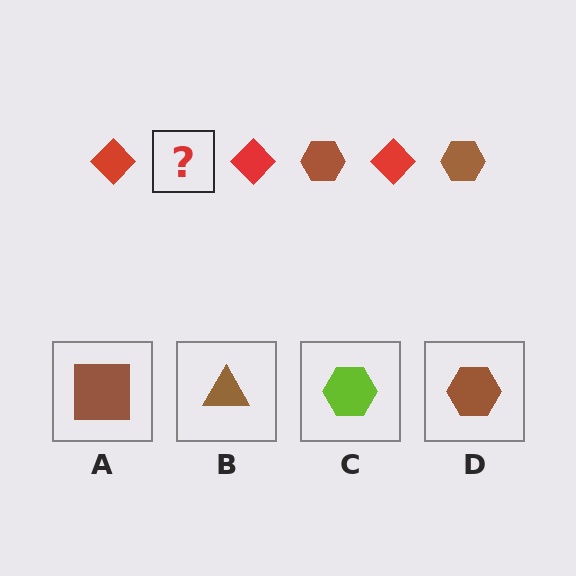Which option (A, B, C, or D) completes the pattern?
D.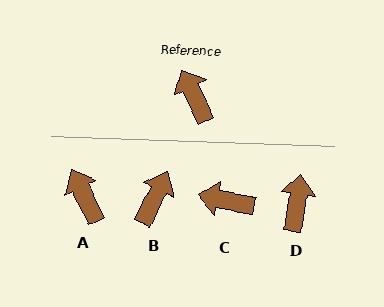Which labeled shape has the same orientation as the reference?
A.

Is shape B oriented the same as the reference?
No, it is off by about 52 degrees.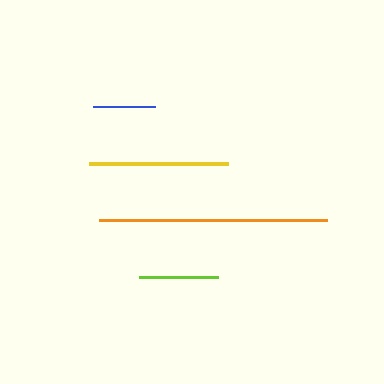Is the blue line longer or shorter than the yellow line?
The yellow line is longer than the blue line.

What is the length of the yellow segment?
The yellow segment is approximately 139 pixels long.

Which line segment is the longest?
The orange line is the longest at approximately 227 pixels.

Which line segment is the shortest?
The blue line is the shortest at approximately 62 pixels.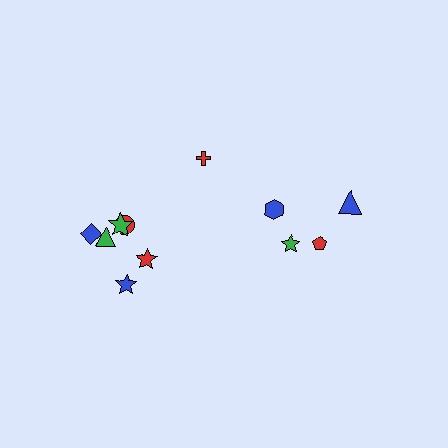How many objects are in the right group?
There are 4 objects.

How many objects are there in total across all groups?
There are 11 objects.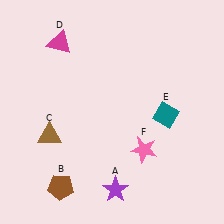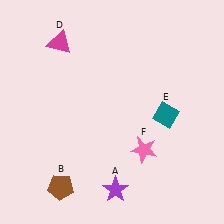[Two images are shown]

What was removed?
The brown triangle (C) was removed in Image 2.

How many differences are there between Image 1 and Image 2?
There is 1 difference between the two images.